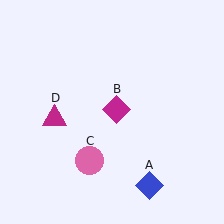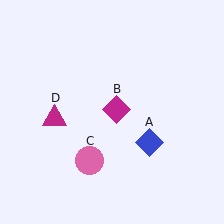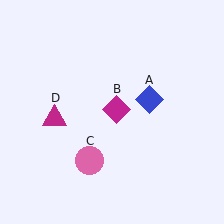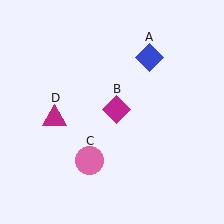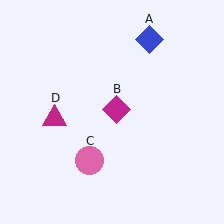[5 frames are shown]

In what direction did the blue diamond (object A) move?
The blue diamond (object A) moved up.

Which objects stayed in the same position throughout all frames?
Magenta diamond (object B) and pink circle (object C) and magenta triangle (object D) remained stationary.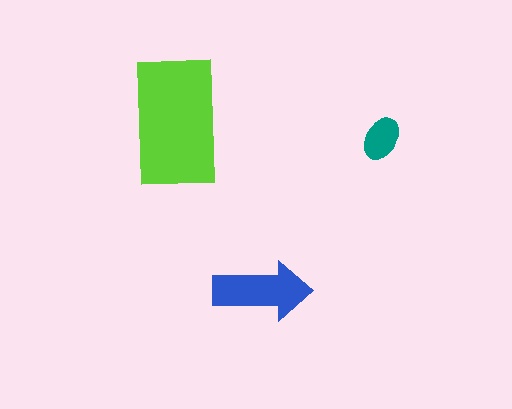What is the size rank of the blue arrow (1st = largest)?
2nd.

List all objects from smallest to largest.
The teal ellipse, the blue arrow, the lime rectangle.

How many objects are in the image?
There are 3 objects in the image.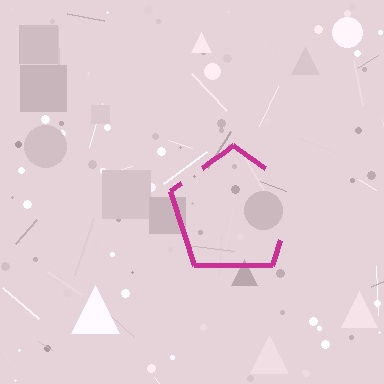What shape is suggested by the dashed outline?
The dashed outline suggests a pentagon.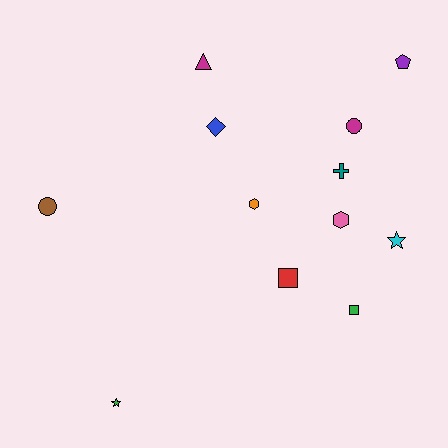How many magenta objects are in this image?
There are 2 magenta objects.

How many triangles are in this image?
There is 1 triangle.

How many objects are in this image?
There are 12 objects.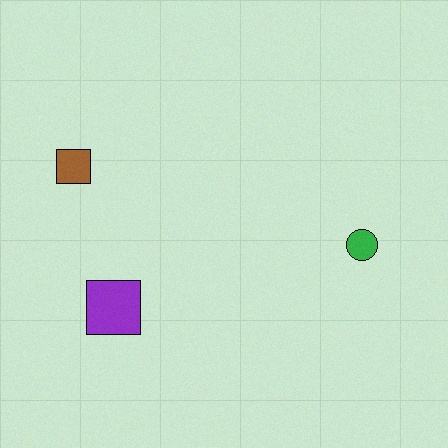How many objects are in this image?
There are 3 objects.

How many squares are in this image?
There are 2 squares.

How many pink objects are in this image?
There are no pink objects.